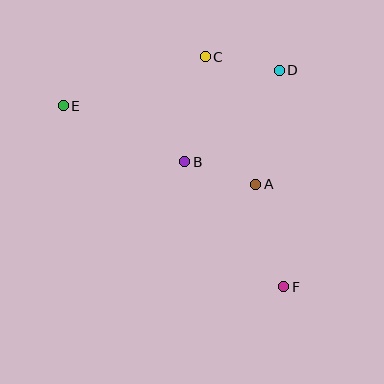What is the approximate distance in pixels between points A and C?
The distance between A and C is approximately 137 pixels.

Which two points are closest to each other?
Points A and B are closest to each other.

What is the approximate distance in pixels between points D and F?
The distance between D and F is approximately 216 pixels.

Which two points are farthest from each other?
Points E and F are farthest from each other.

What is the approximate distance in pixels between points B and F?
The distance between B and F is approximately 160 pixels.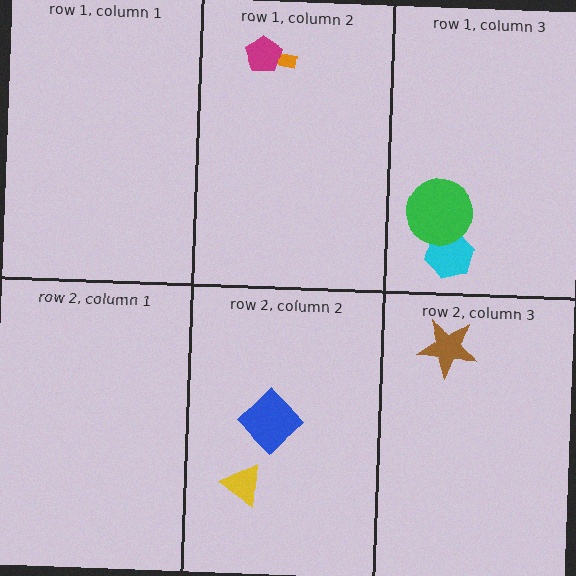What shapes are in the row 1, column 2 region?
The orange arrow, the magenta pentagon.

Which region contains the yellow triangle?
The row 2, column 2 region.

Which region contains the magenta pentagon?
The row 1, column 2 region.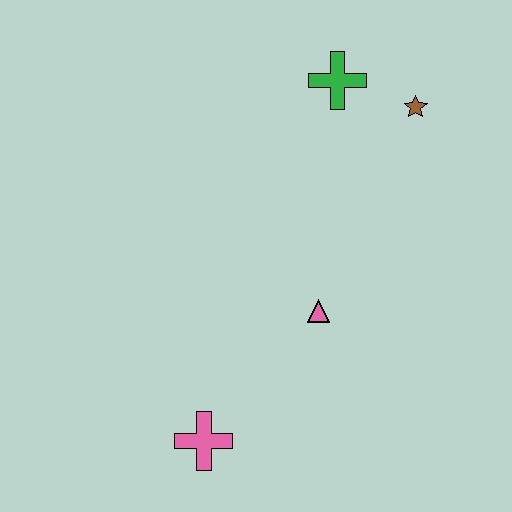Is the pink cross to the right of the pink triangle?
No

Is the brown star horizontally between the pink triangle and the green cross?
No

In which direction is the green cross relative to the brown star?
The green cross is to the left of the brown star.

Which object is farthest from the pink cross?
The brown star is farthest from the pink cross.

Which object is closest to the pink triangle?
The pink cross is closest to the pink triangle.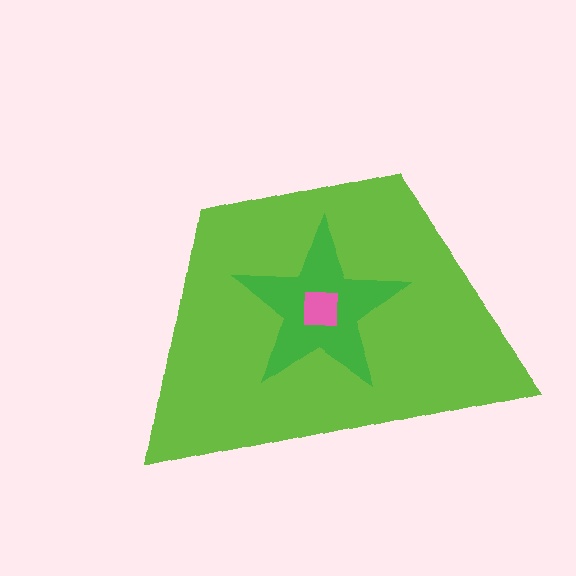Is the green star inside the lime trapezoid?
Yes.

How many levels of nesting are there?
3.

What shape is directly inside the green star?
The pink square.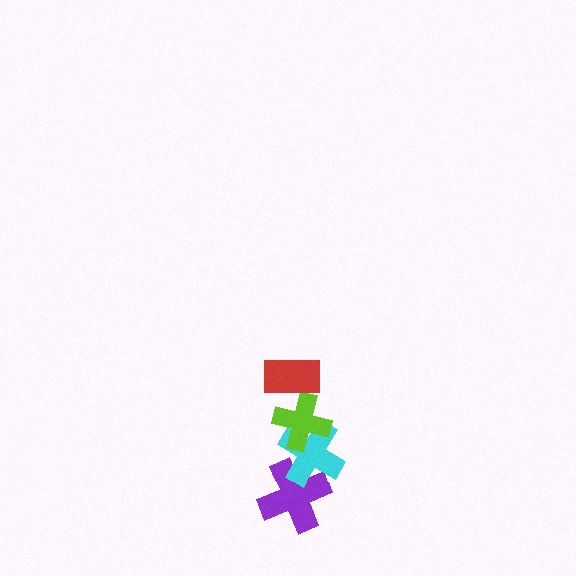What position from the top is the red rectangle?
The red rectangle is 1st from the top.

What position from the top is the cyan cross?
The cyan cross is 3rd from the top.